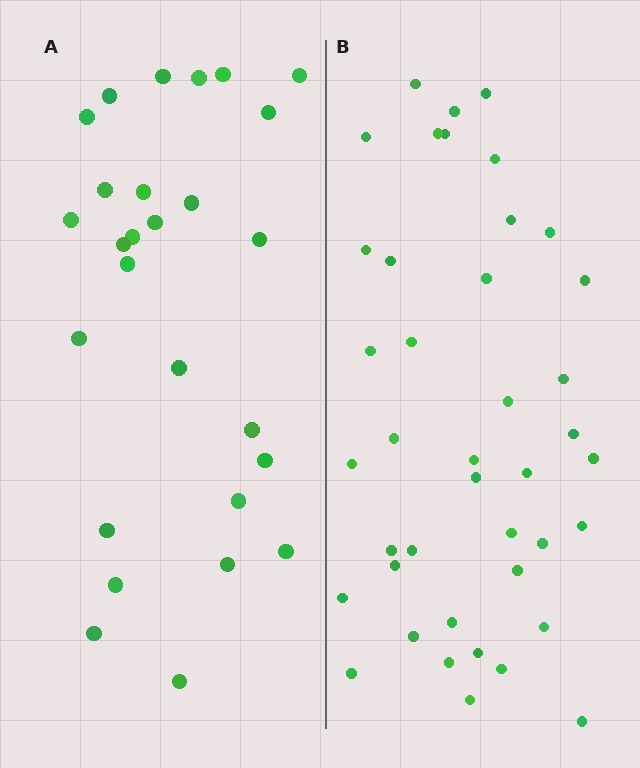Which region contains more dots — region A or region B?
Region B (the right region) has more dots.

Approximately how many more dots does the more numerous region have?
Region B has approximately 15 more dots than region A.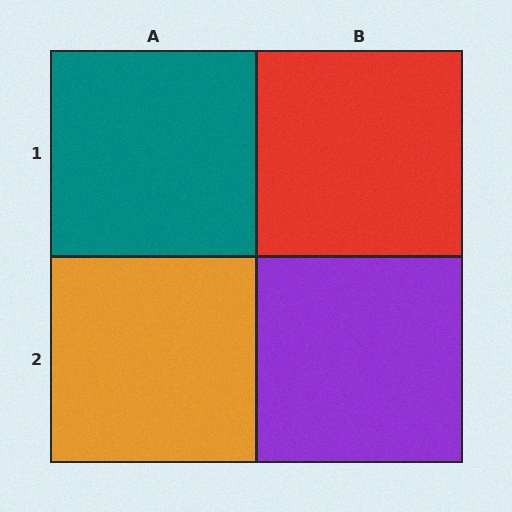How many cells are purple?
1 cell is purple.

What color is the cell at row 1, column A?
Teal.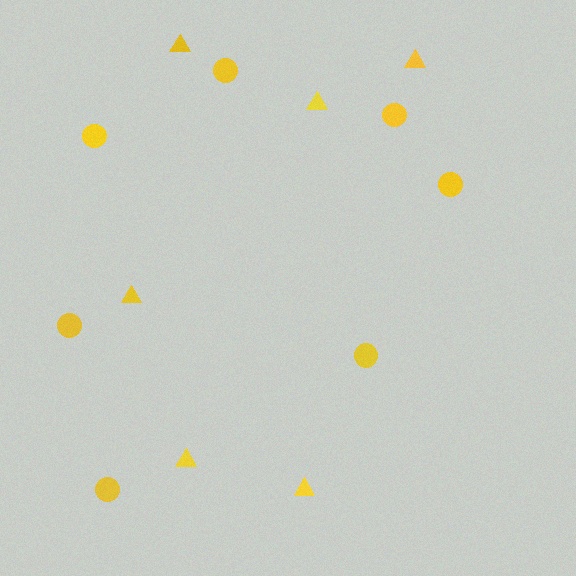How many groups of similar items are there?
There are 2 groups: one group of circles (7) and one group of triangles (6).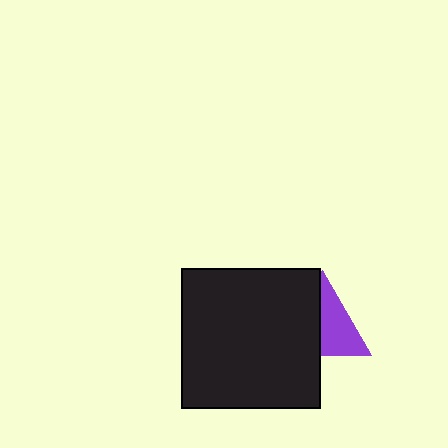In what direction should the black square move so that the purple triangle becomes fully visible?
The black square should move left. That is the shortest direction to clear the overlap and leave the purple triangle fully visible.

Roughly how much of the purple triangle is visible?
About half of it is visible (roughly 52%).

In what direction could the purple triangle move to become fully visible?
The purple triangle could move right. That would shift it out from behind the black square entirely.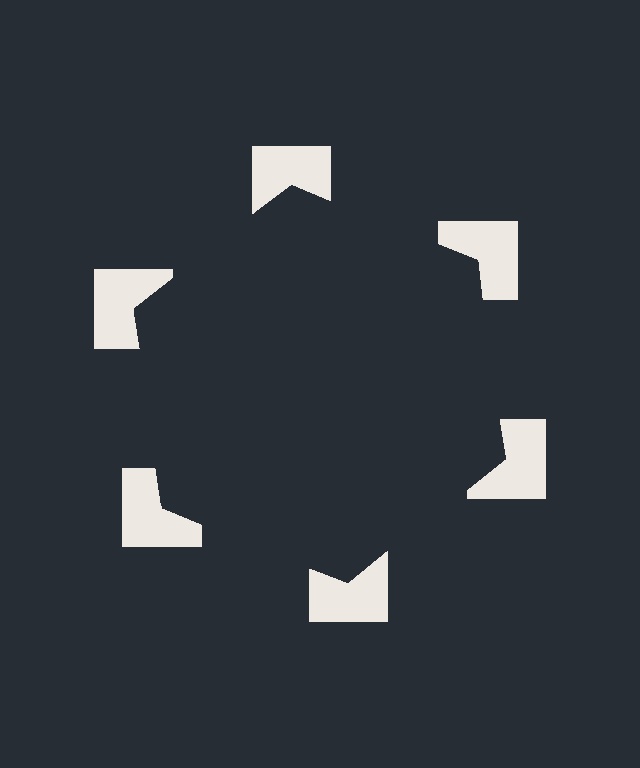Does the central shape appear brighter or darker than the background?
It typically appears slightly darker than the background, even though no actual brightness change is drawn.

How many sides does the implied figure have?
6 sides.